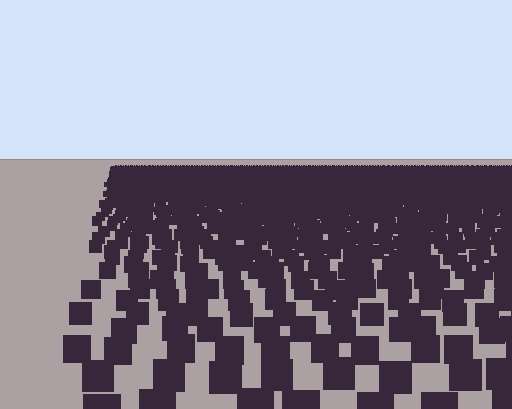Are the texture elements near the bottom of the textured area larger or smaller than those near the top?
Larger. Near the bottom, elements are closer to the viewer and appear at a bigger on-screen size.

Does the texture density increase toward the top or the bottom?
Density increases toward the top.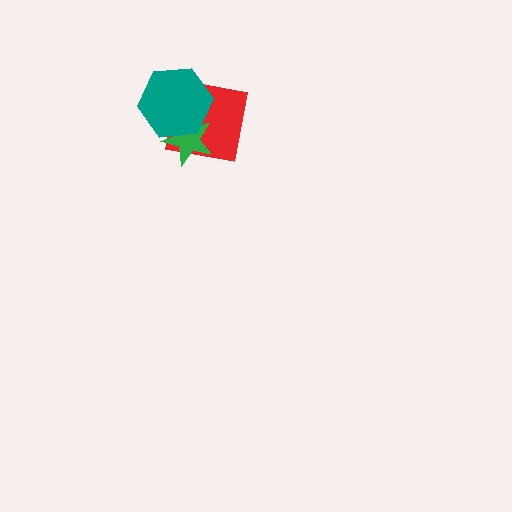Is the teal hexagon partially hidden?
No, no other shape covers it.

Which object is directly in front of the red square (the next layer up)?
The green star is directly in front of the red square.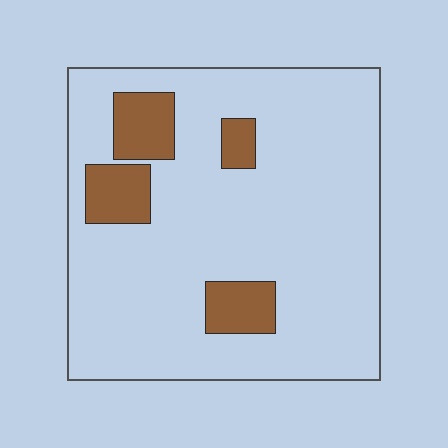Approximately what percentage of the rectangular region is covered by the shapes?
Approximately 15%.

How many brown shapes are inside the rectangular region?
4.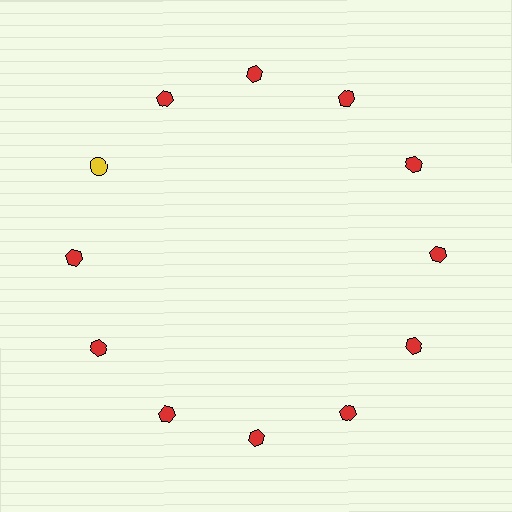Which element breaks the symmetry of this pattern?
The yellow circle at roughly the 10 o'clock position breaks the symmetry. All other shapes are red hexagons.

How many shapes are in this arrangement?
There are 12 shapes arranged in a ring pattern.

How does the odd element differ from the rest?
It differs in both color (yellow instead of red) and shape (circle instead of hexagon).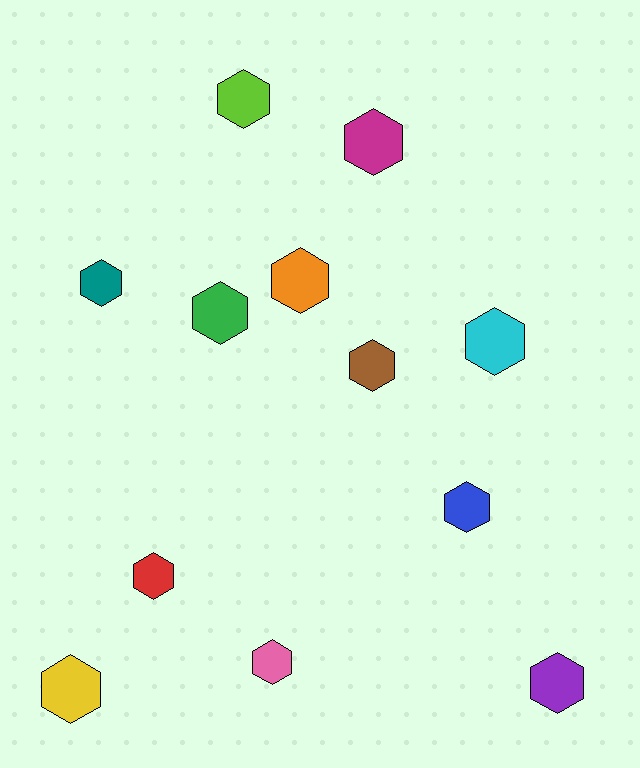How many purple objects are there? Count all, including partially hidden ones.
There is 1 purple object.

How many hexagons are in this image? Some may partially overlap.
There are 12 hexagons.